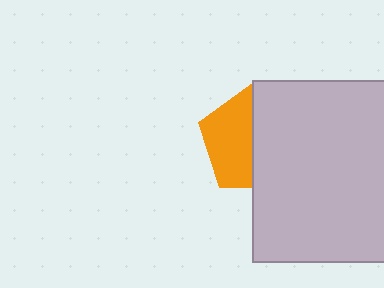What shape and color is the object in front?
The object in front is a light gray rectangle.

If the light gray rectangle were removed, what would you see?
You would see the complete orange pentagon.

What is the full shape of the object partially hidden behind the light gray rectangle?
The partially hidden object is an orange pentagon.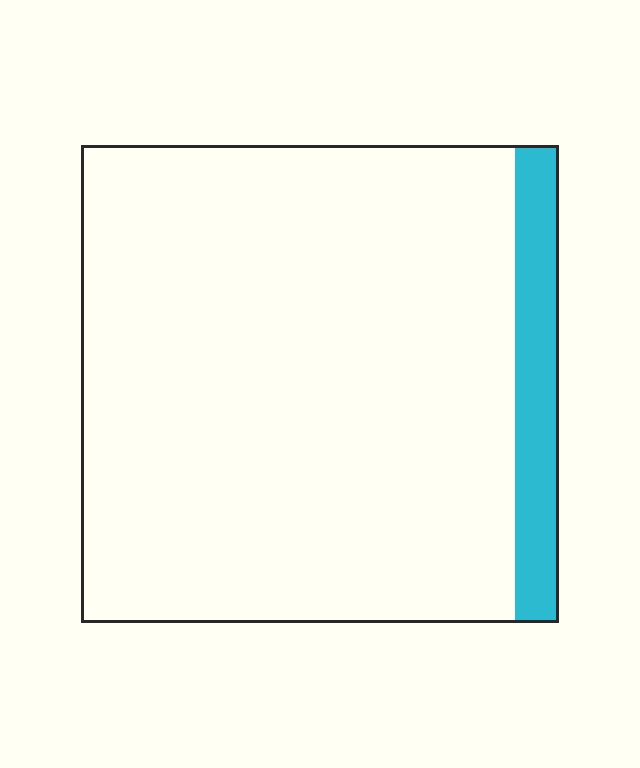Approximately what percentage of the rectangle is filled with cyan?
Approximately 10%.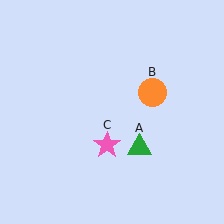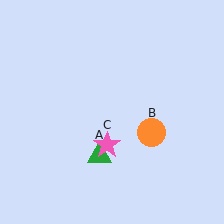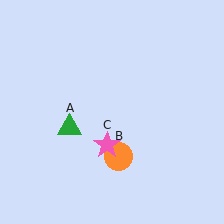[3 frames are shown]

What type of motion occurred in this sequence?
The green triangle (object A), orange circle (object B) rotated clockwise around the center of the scene.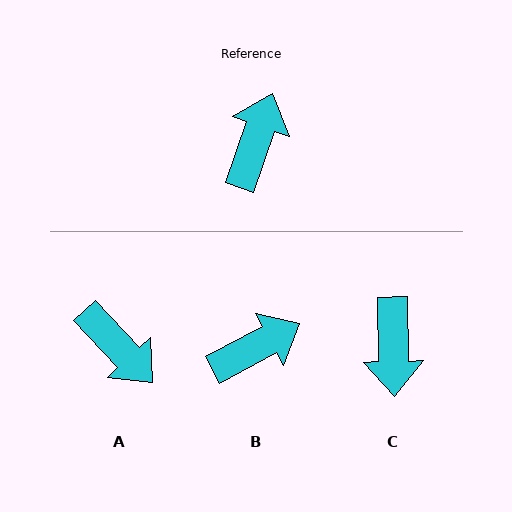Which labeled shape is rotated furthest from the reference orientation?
C, about 160 degrees away.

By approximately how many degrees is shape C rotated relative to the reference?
Approximately 160 degrees clockwise.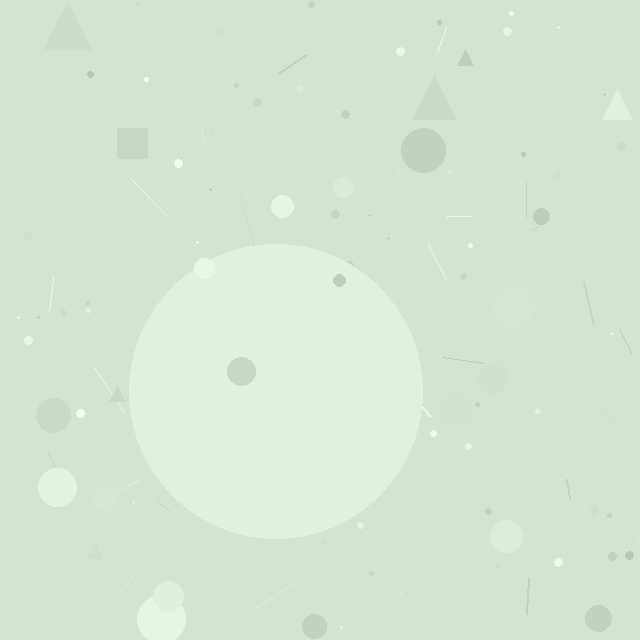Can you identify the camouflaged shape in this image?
The camouflaged shape is a circle.